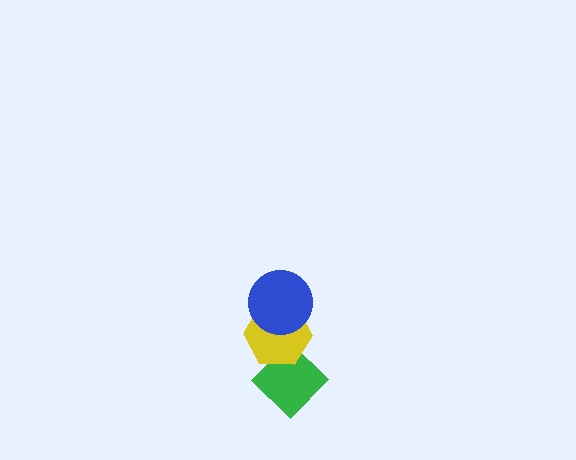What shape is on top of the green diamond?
The yellow hexagon is on top of the green diamond.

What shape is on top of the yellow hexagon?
The blue circle is on top of the yellow hexagon.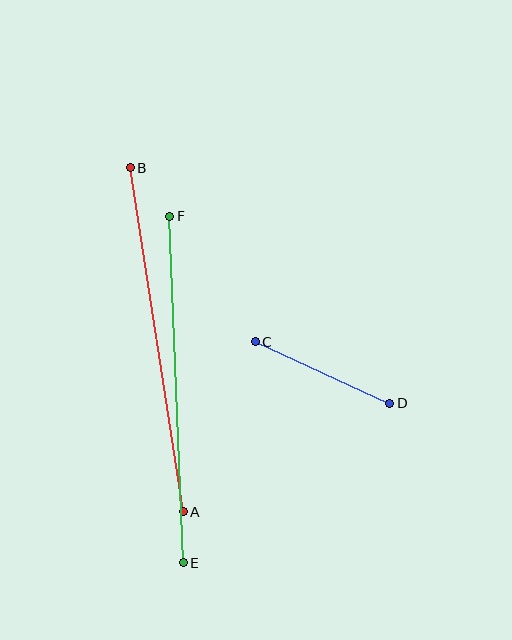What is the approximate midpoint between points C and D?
The midpoint is at approximately (322, 372) pixels.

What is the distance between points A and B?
The distance is approximately 348 pixels.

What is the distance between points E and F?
The distance is approximately 346 pixels.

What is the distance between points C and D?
The distance is approximately 148 pixels.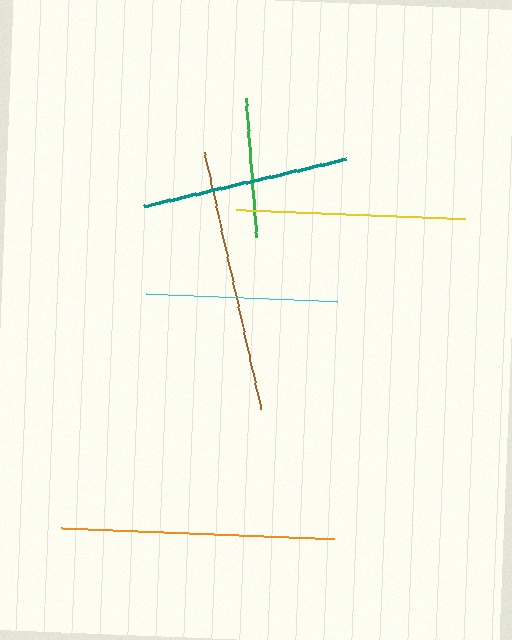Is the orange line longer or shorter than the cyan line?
The orange line is longer than the cyan line.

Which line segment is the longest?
The orange line is the longest at approximately 274 pixels.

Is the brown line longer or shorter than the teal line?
The brown line is longer than the teal line.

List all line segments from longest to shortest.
From longest to shortest: orange, brown, yellow, teal, cyan, green.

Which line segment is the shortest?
The green line is the shortest at approximately 139 pixels.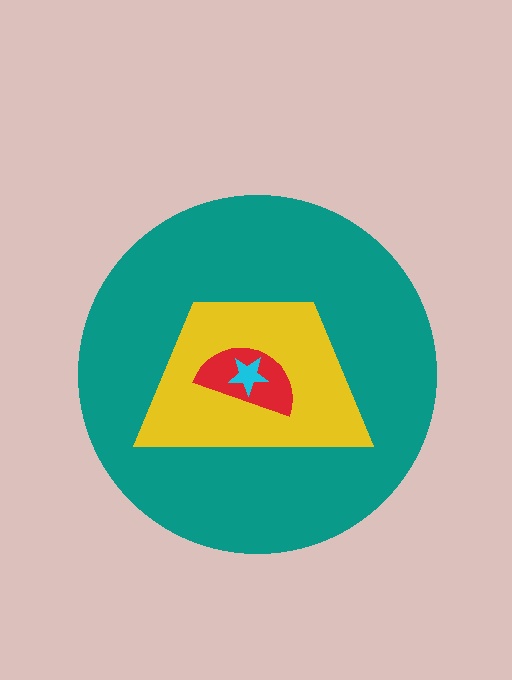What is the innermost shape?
The cyan star.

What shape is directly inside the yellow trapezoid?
The red semicircle.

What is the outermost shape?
The teal circle.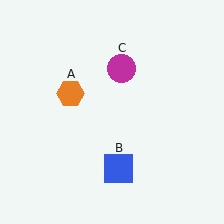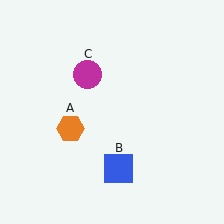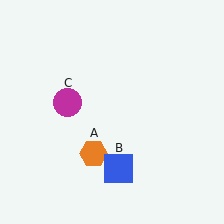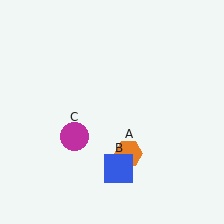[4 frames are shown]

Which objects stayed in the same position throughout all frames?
Blue square (object B) remained stationary.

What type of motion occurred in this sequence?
The orange hexagon (object A), magenta circle (object C) rotated counterclockwise around the center of the scene.